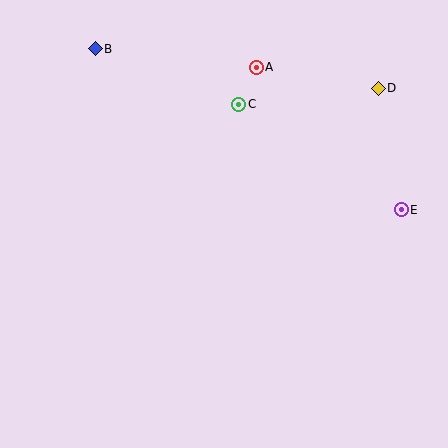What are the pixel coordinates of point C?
Point C is at (239, 104).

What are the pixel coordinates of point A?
Point A is at (256, 67).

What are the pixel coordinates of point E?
Point E is at (401, 210).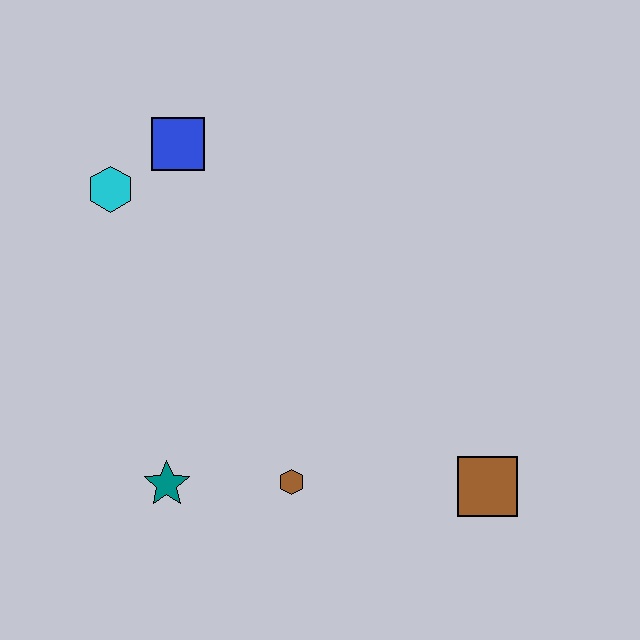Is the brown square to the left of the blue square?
No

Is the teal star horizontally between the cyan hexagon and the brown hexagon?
Yes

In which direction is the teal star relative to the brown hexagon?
The teal star is to the left of the brown hexagon.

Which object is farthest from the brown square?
The cyan hexagon is farthest from the brown square.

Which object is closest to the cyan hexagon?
The blue square is closest to the cyan hexagon.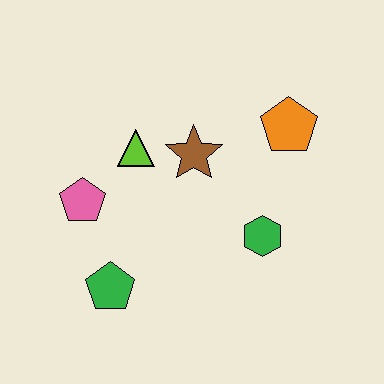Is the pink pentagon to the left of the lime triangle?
Yes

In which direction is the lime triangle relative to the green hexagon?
The lime triangle is to the left of the green hexagon.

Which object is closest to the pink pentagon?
The lime triangle is closest to the pink pentagon.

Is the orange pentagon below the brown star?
No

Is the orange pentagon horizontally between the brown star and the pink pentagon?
No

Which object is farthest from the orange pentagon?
The green pentagon is farthest from the orange pentagon.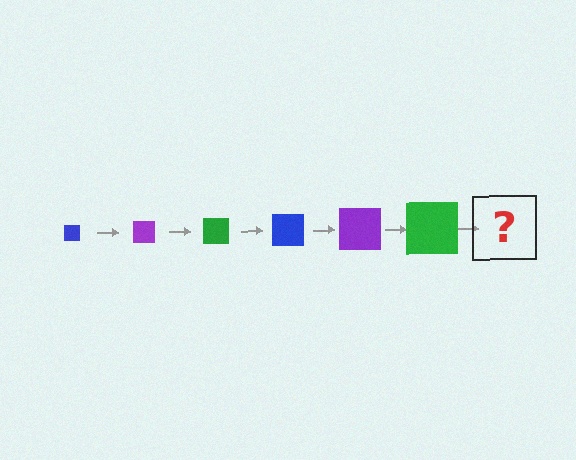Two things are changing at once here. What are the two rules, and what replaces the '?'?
The two rules are that the square grows larger each step and the color cycles through blue, purple, and green. The '?' should be a blue square, larger than the previous one.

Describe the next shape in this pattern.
It should be a blue square, larger than the previous one.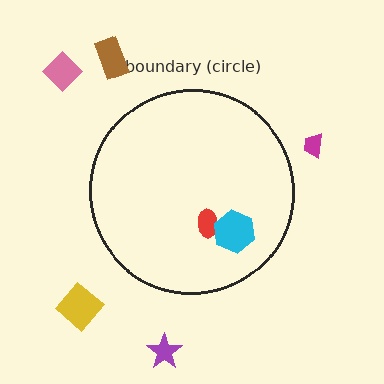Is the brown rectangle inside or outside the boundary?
Outside.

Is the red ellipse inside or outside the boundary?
Inside.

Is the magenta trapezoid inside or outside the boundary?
Outside.